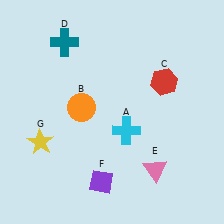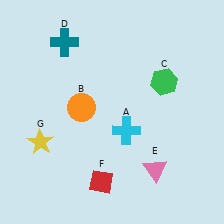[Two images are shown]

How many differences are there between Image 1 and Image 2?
There are 2 differences between the two images.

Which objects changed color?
C changed from red to green. F changed from purple to red.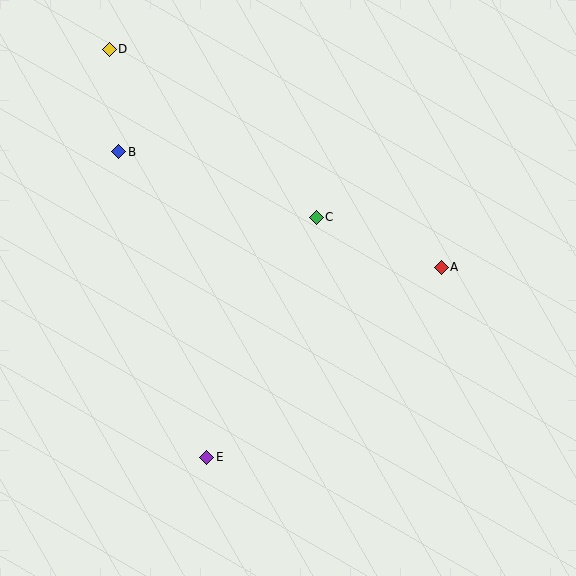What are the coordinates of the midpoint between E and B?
The midpoint between E and B is at (163, 304).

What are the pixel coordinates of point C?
Point C is at (316, 217).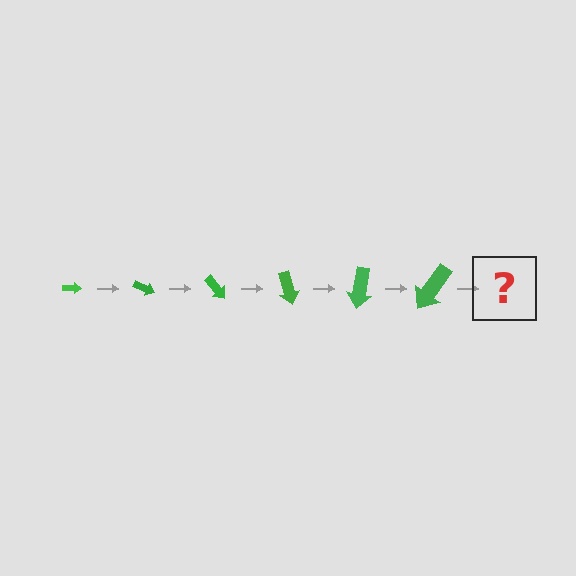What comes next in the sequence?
The next element should be an arrow, larger than the previous one and rotated 150 degrees from the start.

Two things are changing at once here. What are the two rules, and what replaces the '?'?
The two rules are that the arrow grows larger each step and it rotates 25 degrees each step. The '?' should be an arrow, larger than the previous one and rotated 150 degrees from the start.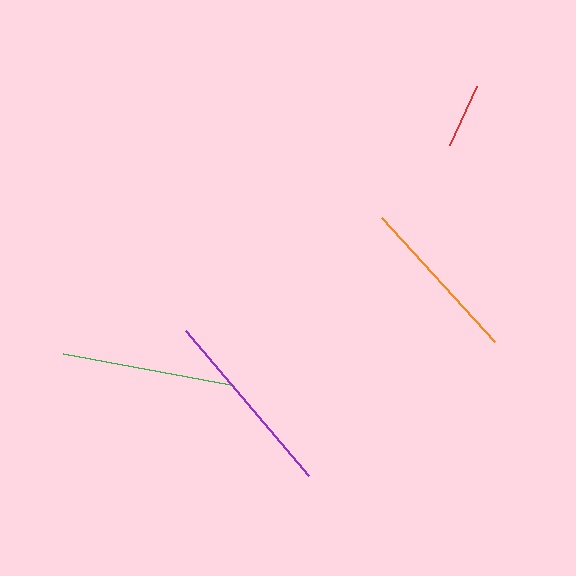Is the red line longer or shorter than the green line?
The green line is longer than the red line.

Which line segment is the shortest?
The red line is the shortest at approximately 65 pixels.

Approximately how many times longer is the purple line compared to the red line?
The purple line is approximately 2.9 times the length of the red line.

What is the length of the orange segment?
The orange segment is approximately 168 pixels long.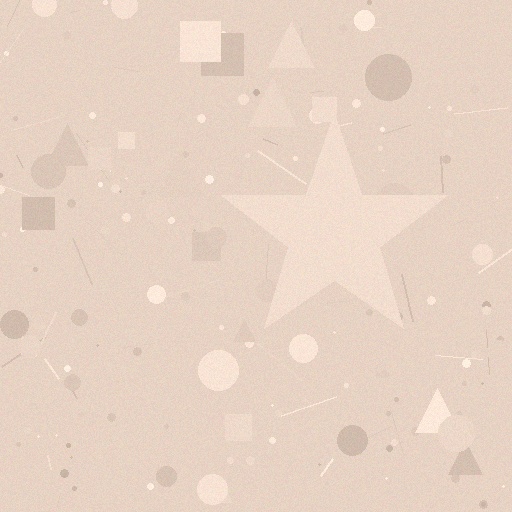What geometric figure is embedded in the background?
A star is embedded in the background.